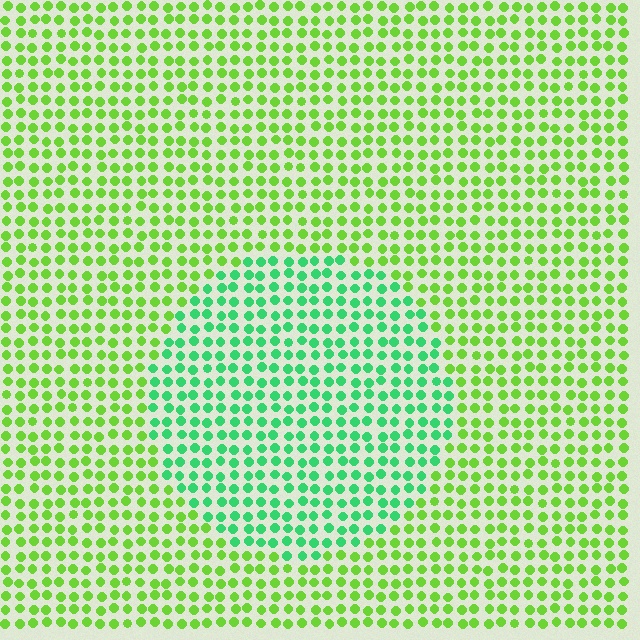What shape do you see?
I see a circle.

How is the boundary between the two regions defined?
The boundary is defined purely by a slight shift in hue (about 43 degrees). Spacing, size, and orientation are identical on both sides.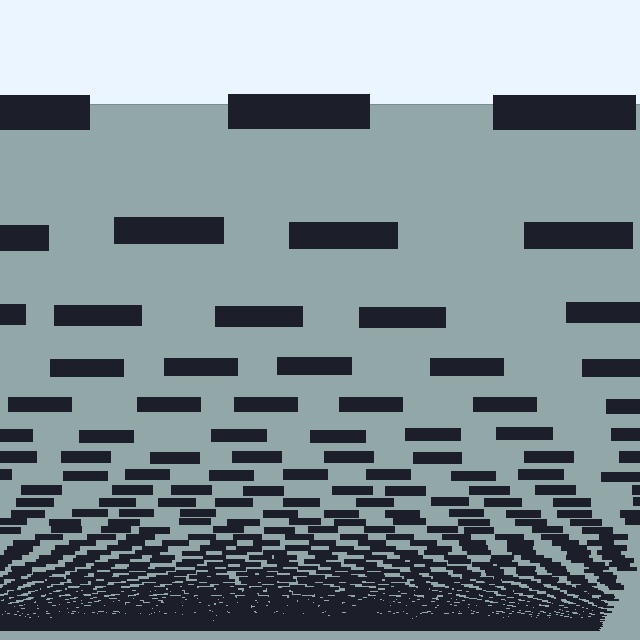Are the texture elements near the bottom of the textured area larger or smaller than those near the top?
Smaller. The gradient is inverted — elements near the bottom are smaller and denser.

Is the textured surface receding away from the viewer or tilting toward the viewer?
The surface appears to tilt toward the viewer. Texture elements get larger and sparser toward the top.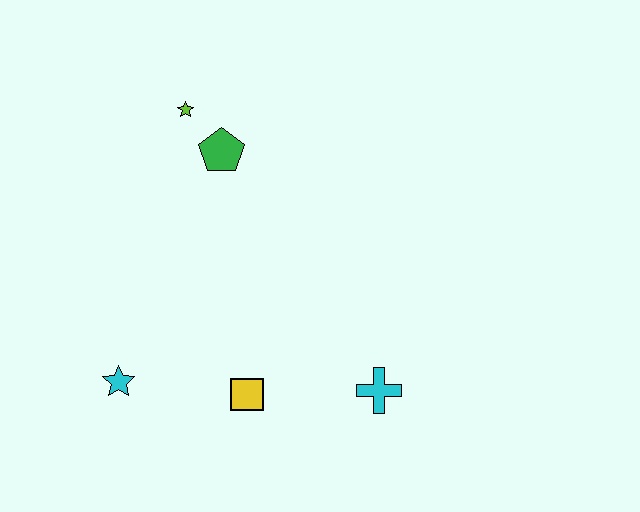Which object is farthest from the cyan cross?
The lime star is farthest from the cyan cross.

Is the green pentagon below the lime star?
Yes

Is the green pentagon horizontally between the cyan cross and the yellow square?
No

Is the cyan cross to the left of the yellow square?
No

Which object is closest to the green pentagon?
The lime star is closest to the green pentagon.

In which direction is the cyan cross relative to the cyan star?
The cyan cross is to the right of the cyan star.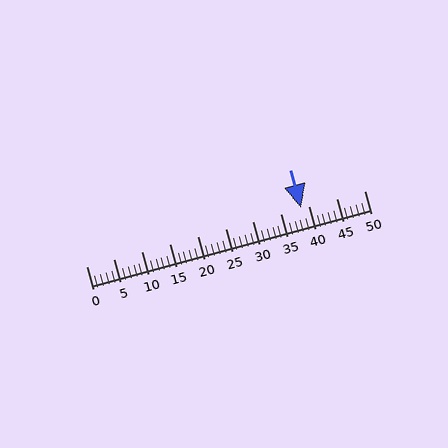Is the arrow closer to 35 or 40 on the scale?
The arrow is closer to 40.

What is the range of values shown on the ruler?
The ruler shows values from 0 to 50.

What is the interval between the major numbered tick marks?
The major tick marks are spaced 5 units apart.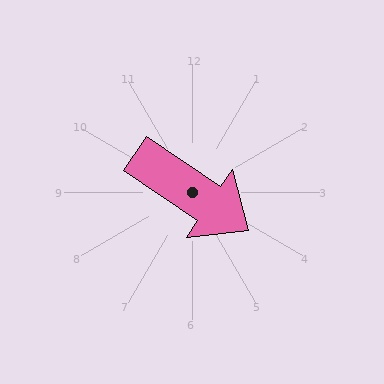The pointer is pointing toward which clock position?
Roughly 4 o'clock.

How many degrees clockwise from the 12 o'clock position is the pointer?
Approximately 124 degrees.